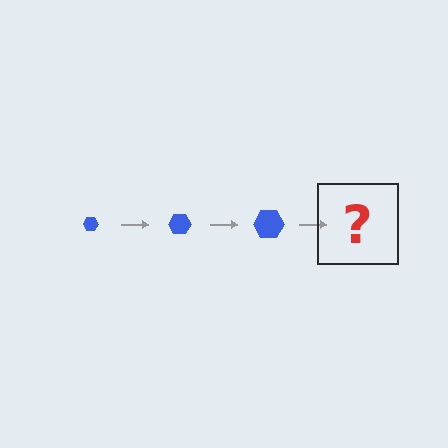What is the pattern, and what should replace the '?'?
The pattern is that the hexagon gets progressively larger each step. The '?' should be a blue hexagon, larger than the previous one.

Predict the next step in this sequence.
The next step is a blue hexagon, larger than the previous one.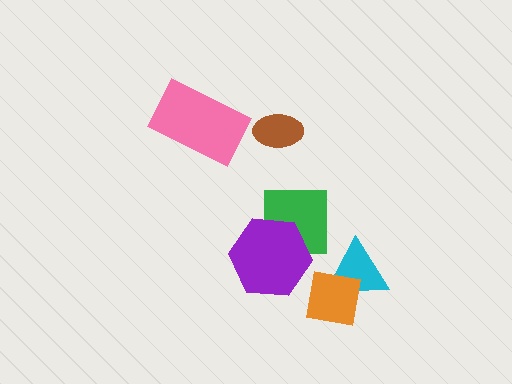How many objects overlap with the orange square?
1 object overlaps with the orange square.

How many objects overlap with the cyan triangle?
1 object overlaps with the cyan triangle.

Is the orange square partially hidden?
No, no other shape covers it.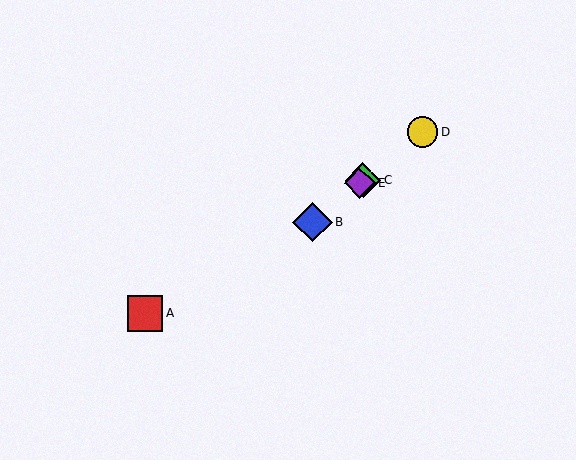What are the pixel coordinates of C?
Object C is at (363, 181).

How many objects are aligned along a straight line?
4 objects (B, C, D, E) are aligned along a straight line.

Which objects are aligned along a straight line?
Objects B, C, D, E are aligned along a straight line.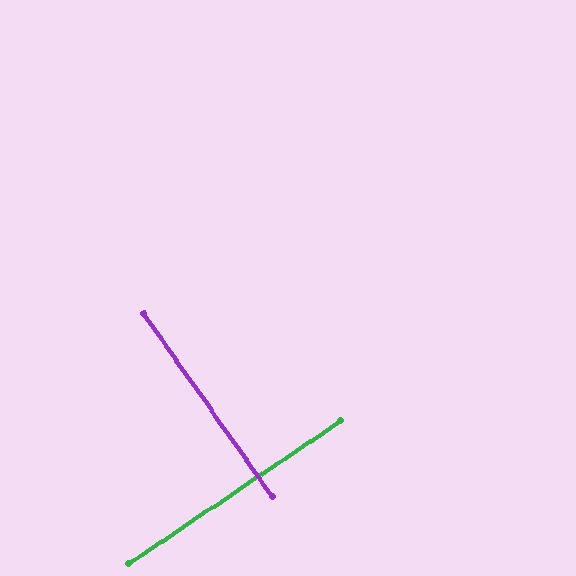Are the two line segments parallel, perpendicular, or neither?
Perpendicular — they meet at approximately 89°.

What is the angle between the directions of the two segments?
Approximately 89 degrees.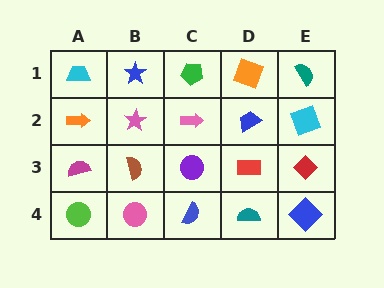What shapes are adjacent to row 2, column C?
A green pentagon (row 1, column C), a purple circle (row 3, column C), a pink star (row 2, column B), a blue trapezoid (row 2, column D).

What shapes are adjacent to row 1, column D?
A blue trapezoid (row 2, column D), a green pentagon (row 1, column C), a teal semicircle (row 1, column E).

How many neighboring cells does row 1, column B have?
3.